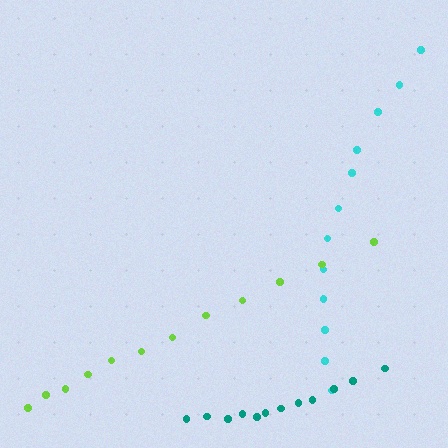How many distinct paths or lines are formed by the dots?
There are 3 distinct paths.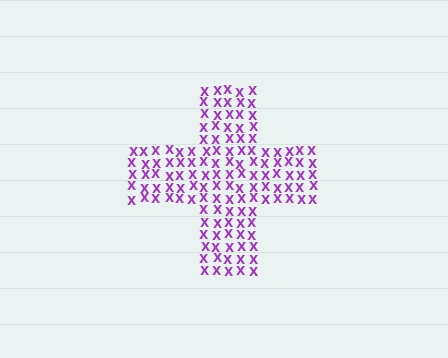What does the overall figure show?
The overall figure shows a cross.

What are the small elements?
The small elements are letter X's.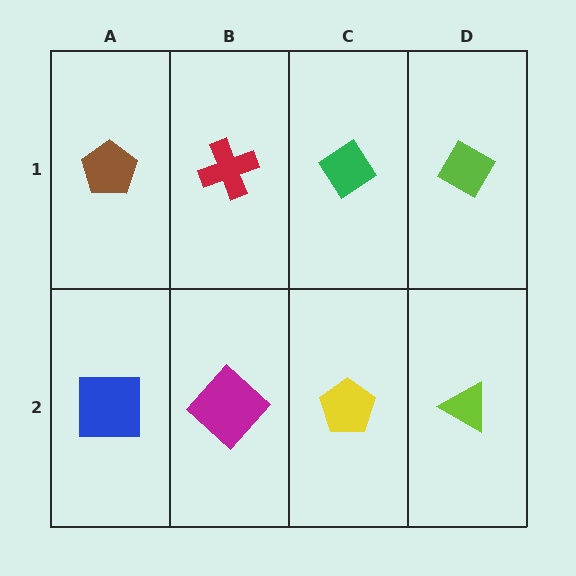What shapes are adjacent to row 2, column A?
A brown pentagon (row 1, column A), a magenta diamond (row 2, column B).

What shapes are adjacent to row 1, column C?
A yellow pentagon (row 2, column C), a red cross (row 1, column B), a lime diamond (row 1, column D).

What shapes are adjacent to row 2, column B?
A red cross (row 1, column B), a blue square (row 2, column A), a yellow pentagon (row 2, column C).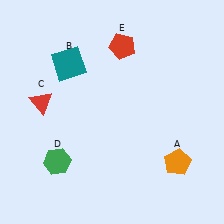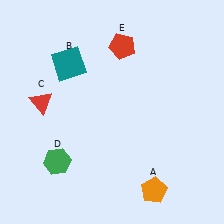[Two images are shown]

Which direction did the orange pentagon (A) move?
The orange pentagon (A) moved down.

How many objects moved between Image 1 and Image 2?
1 object moved between the two images.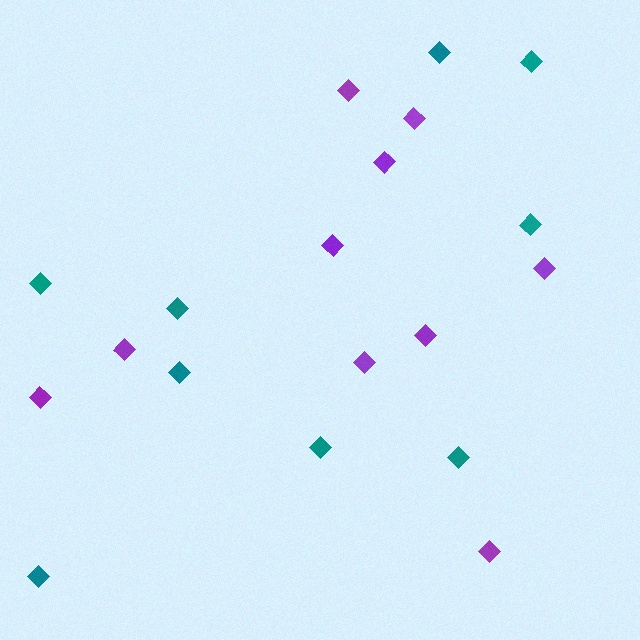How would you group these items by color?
There are 2 groups: one group of purple diamonds (10) and one group of teal diamonds (9).